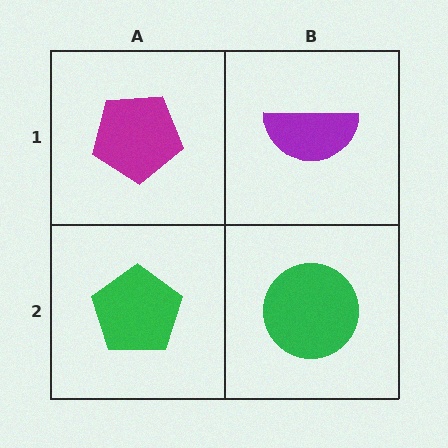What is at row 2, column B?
A green circle.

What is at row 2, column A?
A green pentagon.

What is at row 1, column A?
A magenta pentagon.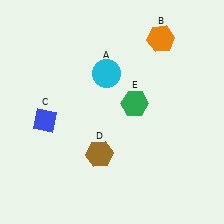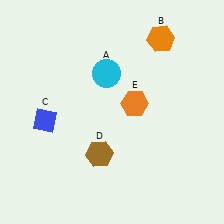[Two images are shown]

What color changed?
The hexagon (E) changed from green in Image 1 to orange in Image 2.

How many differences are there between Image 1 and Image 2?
There is 1 difference between the two images.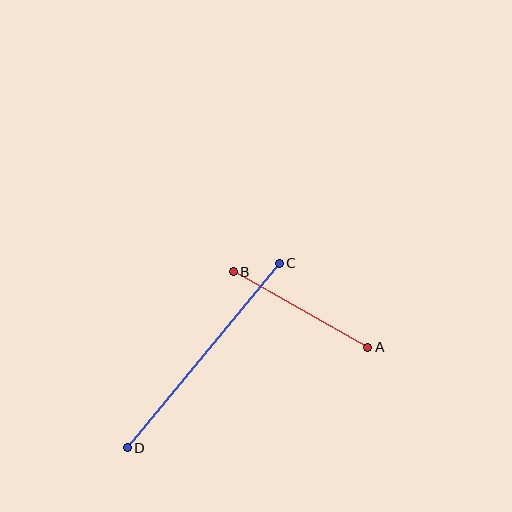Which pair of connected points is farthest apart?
Points C and D are farthest apart.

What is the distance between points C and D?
The distance is approximately 239 pixels.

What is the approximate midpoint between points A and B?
The midpoint is at approximately (300, 310) pixels.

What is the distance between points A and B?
The distance is approximately 155 pixels.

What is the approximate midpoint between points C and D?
The midpoint is at approximately (203, 355) pixels.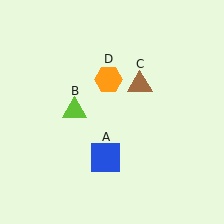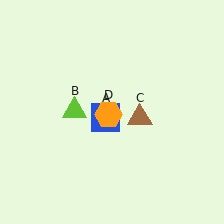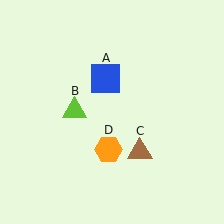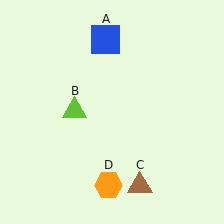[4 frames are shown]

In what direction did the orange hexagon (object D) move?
The orange hexagon (object D) moved down.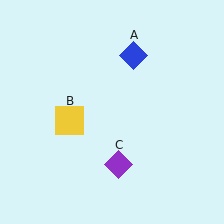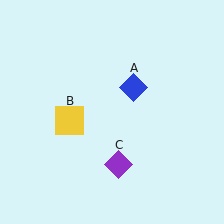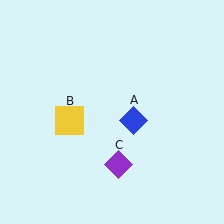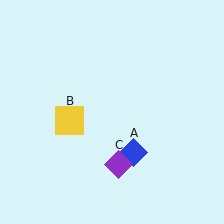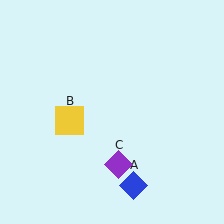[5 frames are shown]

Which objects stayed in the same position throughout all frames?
Yellow square (object B) and purple diamond (object C) remained stationary.